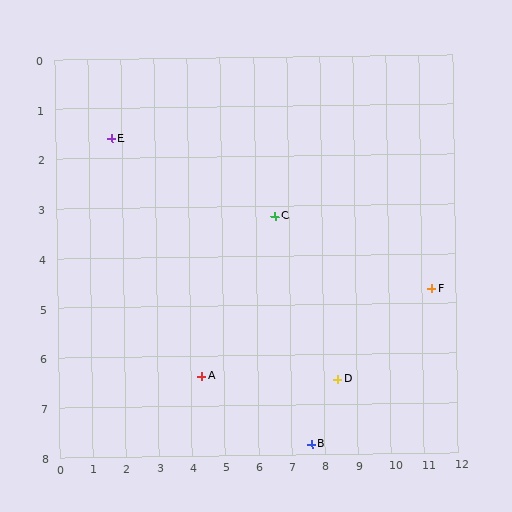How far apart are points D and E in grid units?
Points D and E are about 8.3 grid units apart.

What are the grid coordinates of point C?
Point C is at approximately (6.6, 3.2).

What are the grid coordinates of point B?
Point B is at approximately (7.6, 7.8).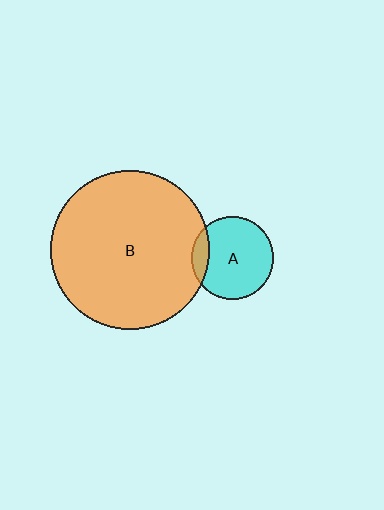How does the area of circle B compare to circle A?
Approximately 3.7 times.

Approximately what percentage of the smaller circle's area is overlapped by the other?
Approximately 15%.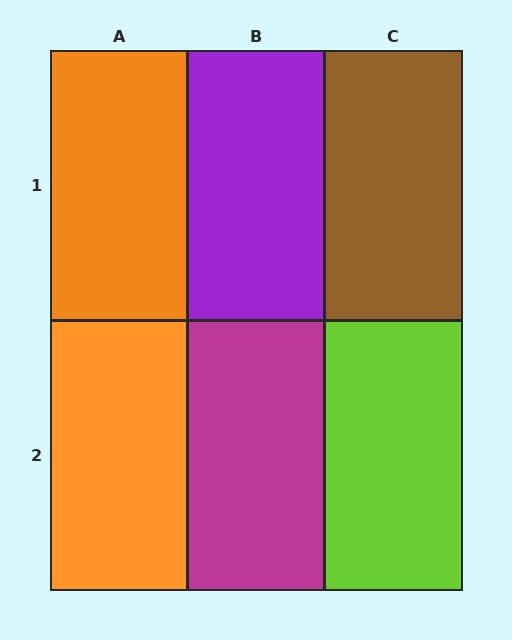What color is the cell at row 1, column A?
Orange.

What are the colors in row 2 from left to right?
Orange, magenta, lime.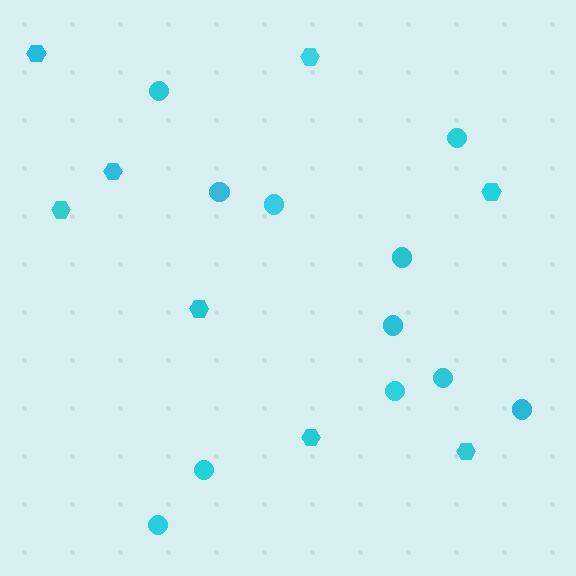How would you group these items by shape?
There are 2 groups: one group of hexagons (8) and one group of circles (11).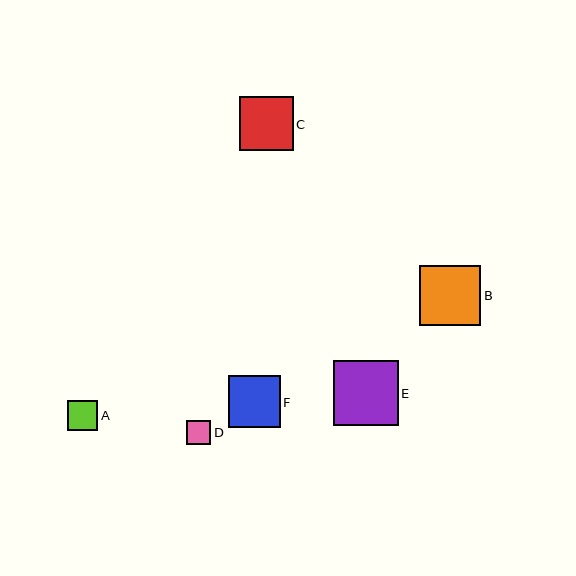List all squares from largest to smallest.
From largest to smallest: E, B, C, F, A, D.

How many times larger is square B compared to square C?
Square B is approximately 1.1 times the size of square C.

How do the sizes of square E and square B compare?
Square E and square B are approximately the same size.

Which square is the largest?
Square E is the largest with a size of approximately 65 pixels.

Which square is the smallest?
Square D is the smallest with a size of approximately 25 pixels.